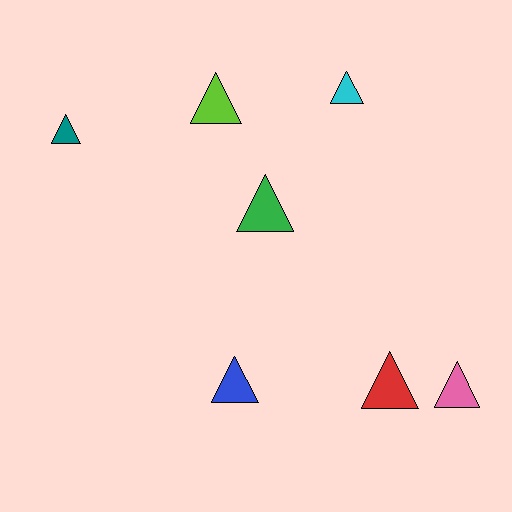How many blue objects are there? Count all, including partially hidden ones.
There is 1 blue object.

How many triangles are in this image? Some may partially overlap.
There are 7 triangles.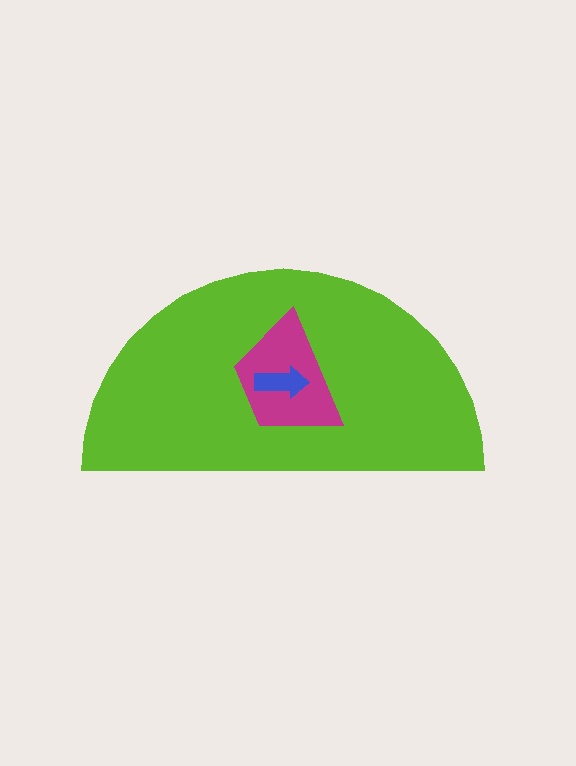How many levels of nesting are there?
3.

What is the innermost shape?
The blue arrow.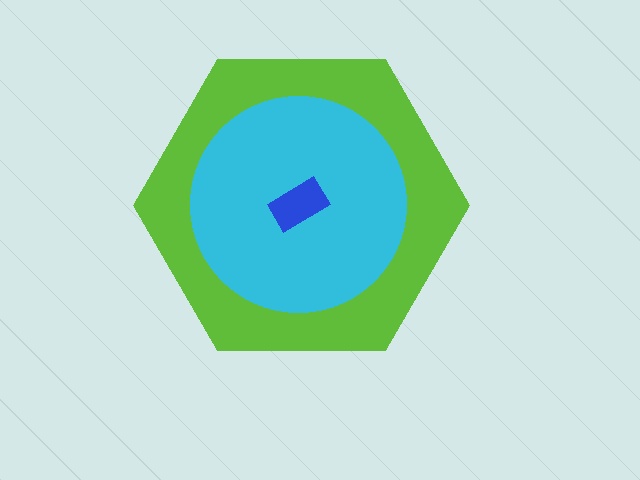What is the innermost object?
The blue rectangle.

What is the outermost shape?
The lime hexagon.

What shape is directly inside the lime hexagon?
The cyan circle.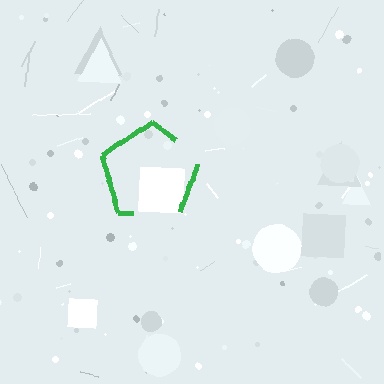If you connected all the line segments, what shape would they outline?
They would outline a pentagon.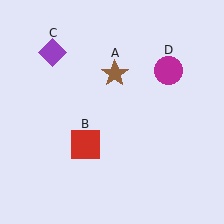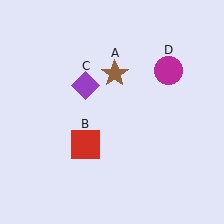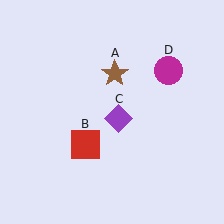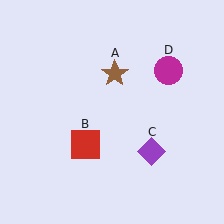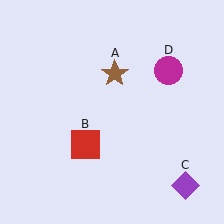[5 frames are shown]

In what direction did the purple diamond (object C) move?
The purple diamond (object C) moved down and to the right.